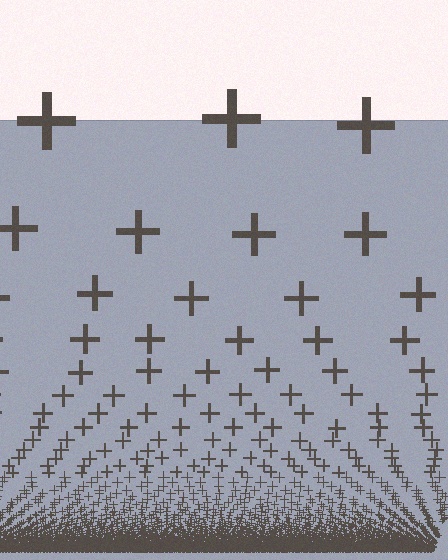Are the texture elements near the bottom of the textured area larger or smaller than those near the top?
Smaller. The gradient is inverted — elements near the bottom are smaller and denser.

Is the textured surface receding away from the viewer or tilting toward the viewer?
The surface appears to tilt toward the viewer. Texture elements get larger and sparser toward the top.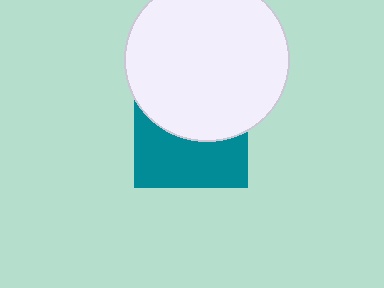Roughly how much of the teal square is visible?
About half of it is visible (roughly 48%).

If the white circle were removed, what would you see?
You would see the complete teal square.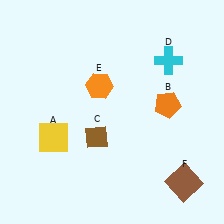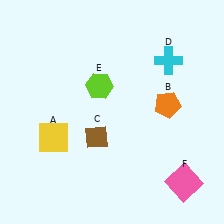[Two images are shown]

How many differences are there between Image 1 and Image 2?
There are 2 differences between the two images.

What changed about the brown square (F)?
In Image 1, F is brown. In Image 2, it changed to pink.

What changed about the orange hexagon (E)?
In Image 1, E is orange. In Image 2, it changed to lime.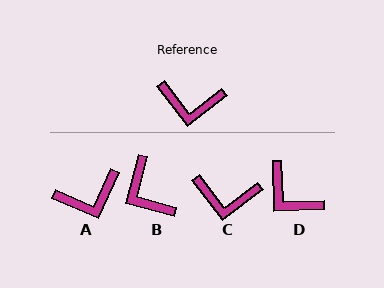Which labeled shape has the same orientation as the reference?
C.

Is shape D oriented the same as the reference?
No, it is off by about 36 degrees.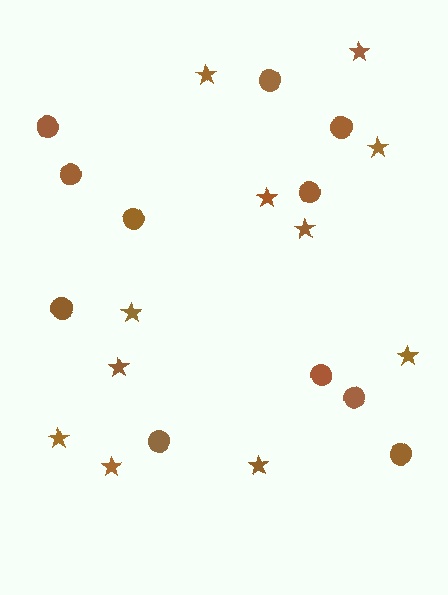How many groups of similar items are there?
There are 2 groups: one group of circles (11) and one group of stars (11).